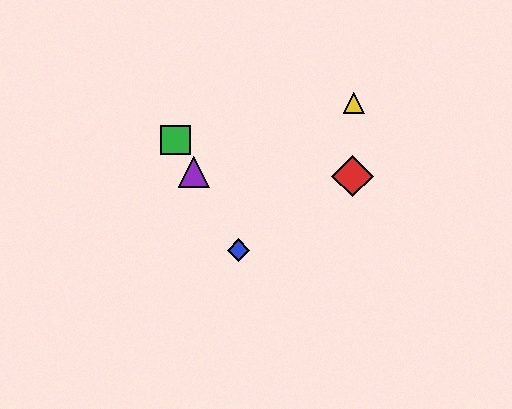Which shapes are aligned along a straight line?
The blue diamond, the green square, the purple triangle are aligned along a straight line.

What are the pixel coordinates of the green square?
The green square is at (176, 140).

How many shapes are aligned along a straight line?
3 shapes (the blue diamond, the green square, the purple triangle) are aligned along a straight line.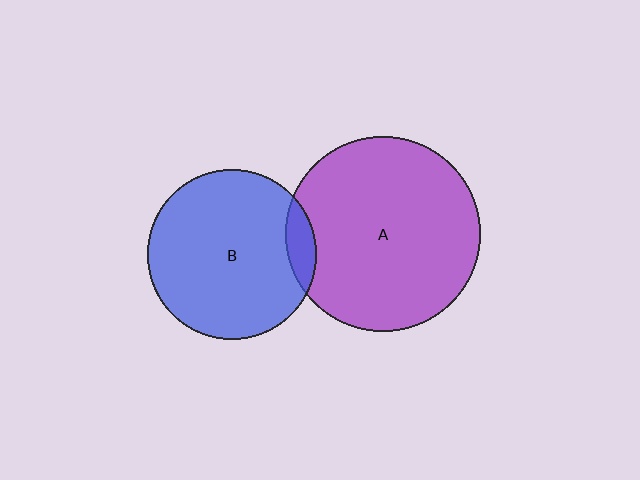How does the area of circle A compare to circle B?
Approximately 1.3 times.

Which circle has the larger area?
Circle A (purple).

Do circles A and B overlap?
Yes.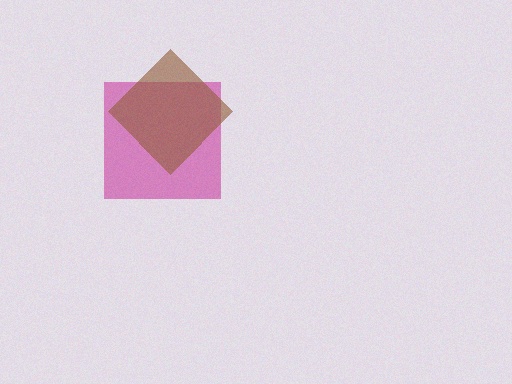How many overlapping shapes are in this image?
There are 2 overlapping shapes in the image.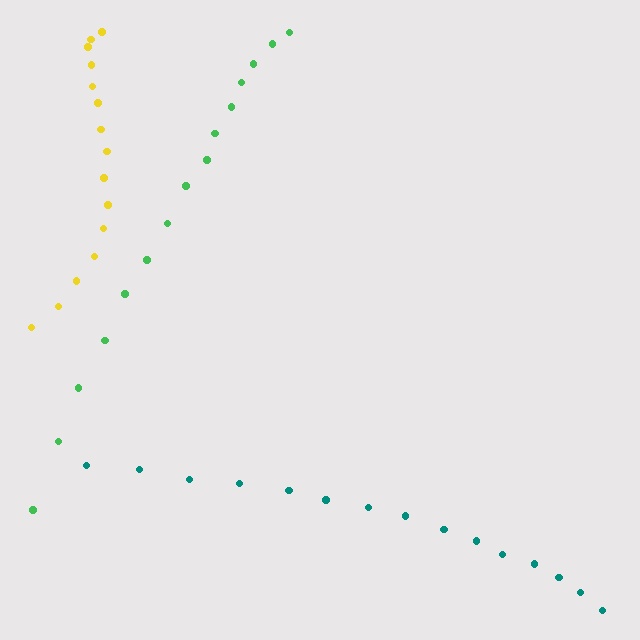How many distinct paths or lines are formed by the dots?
There are 3 distinct paths.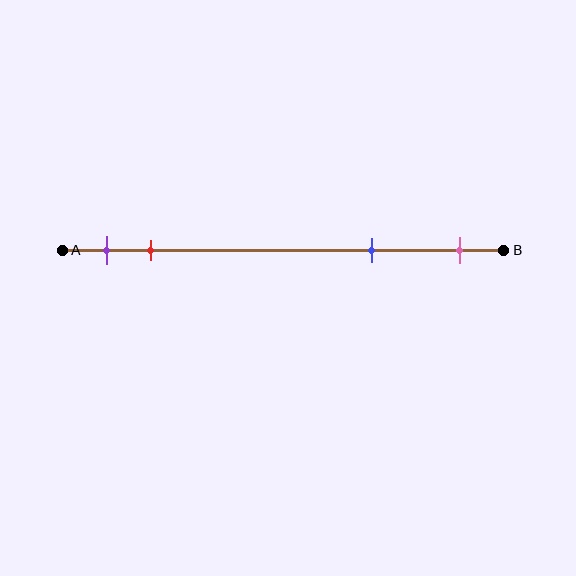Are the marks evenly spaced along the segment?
No, the marks are not evenly spaced.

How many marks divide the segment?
There are 4 marks dividing the segment.